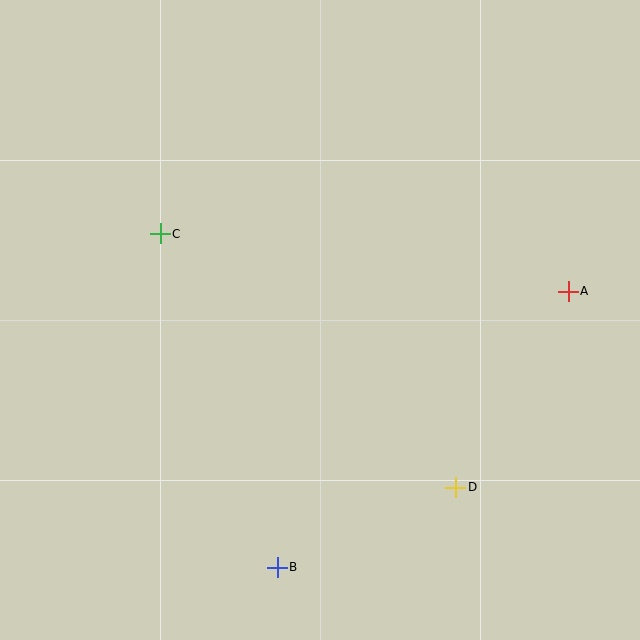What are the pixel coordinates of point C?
Point C is at (160, 234).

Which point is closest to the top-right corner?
Point A is closest to the top-right corner.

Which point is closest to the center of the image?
Point C at (160, 234) is closest to the center.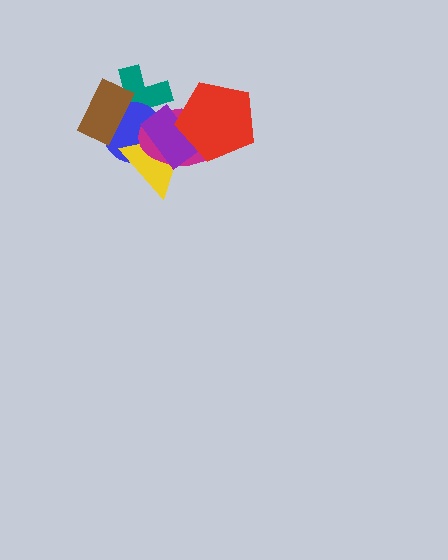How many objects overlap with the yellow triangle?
4 objects overlap with the yellow triangle.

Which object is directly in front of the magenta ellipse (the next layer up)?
The purple rectangle is directly in front of the magenta ellipse.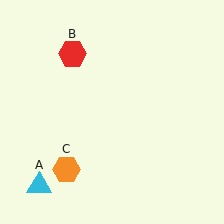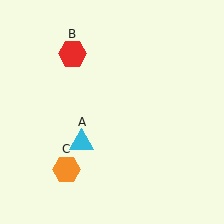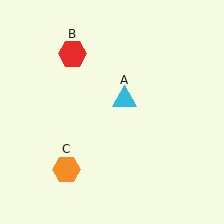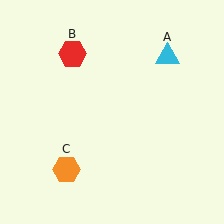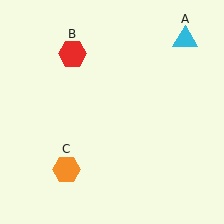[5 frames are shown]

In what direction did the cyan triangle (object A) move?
The cyan triangle (object A) moved up and to the right.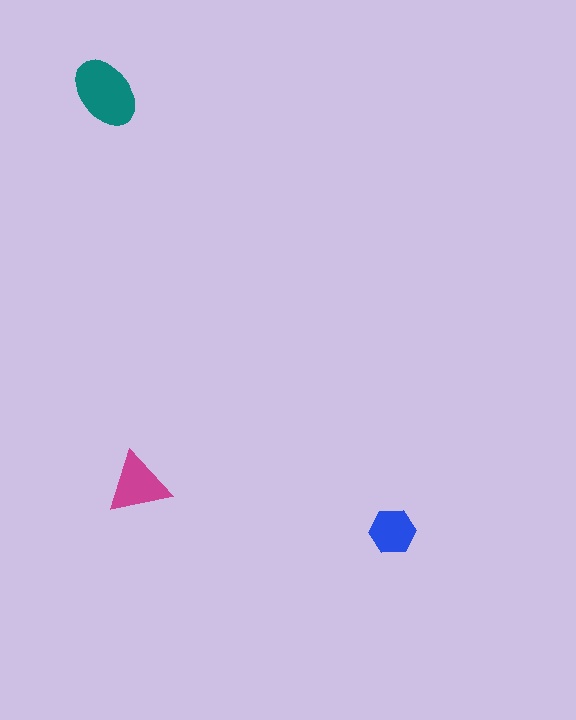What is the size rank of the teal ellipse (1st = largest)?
1st.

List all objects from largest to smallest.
The teal ellipse, the magenta triangle, the blue hexagon.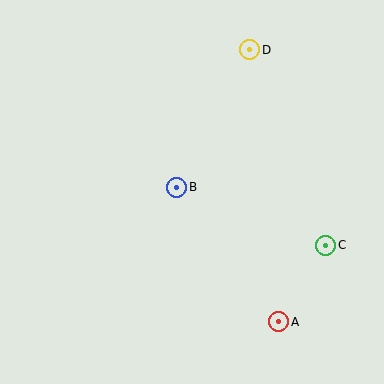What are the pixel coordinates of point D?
Point D is at (250, 50).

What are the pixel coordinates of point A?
Point A is at (279, 322).